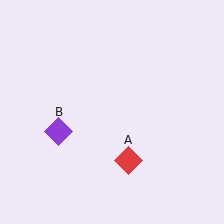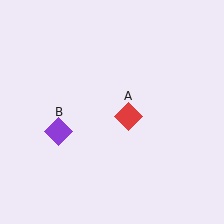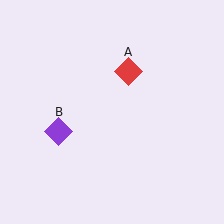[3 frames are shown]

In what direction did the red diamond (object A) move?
The red diamond (object A) moved up.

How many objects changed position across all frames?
1 object changed position: red diamond (object A).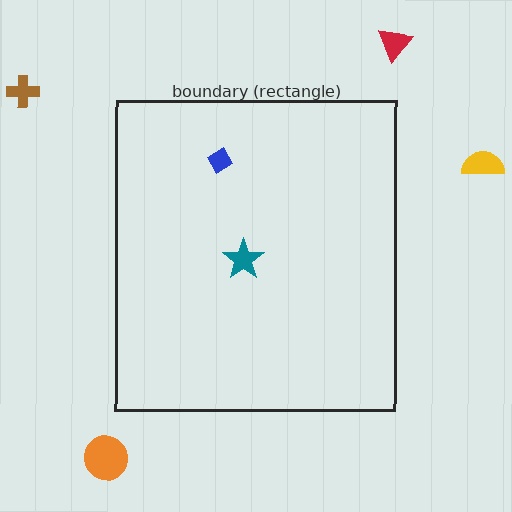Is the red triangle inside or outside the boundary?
Outside.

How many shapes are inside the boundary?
2 inside, 4 outside.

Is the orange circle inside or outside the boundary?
Outside.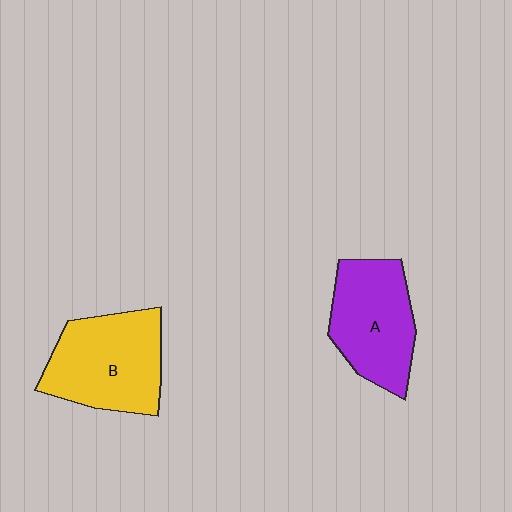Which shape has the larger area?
Shape B (yellow).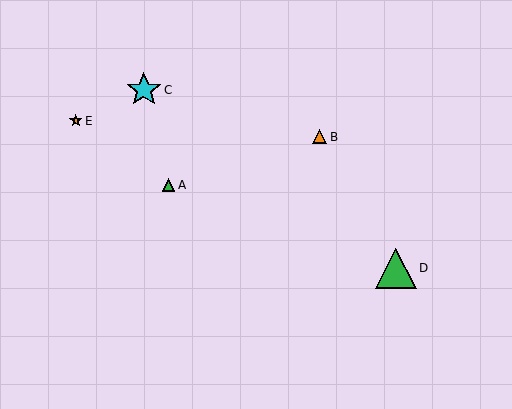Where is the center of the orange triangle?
The center of the orange triangle is at (319, 137).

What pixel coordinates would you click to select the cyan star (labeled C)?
Click at (144, 90) to select the cyan star C.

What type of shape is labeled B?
Shape B is an orange triangle.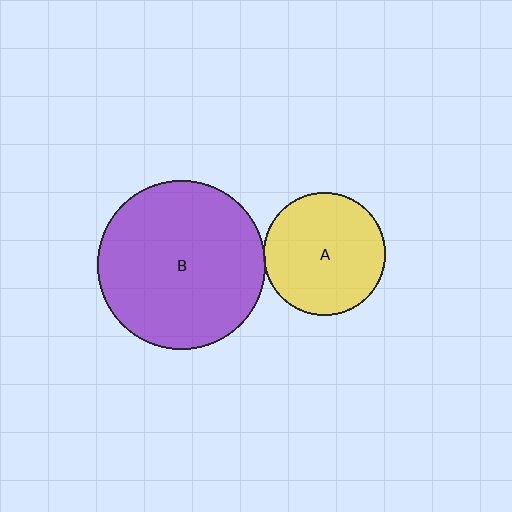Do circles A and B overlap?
Yes.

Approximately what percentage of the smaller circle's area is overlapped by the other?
Approximately 5%.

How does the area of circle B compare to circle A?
Approximately 1.9 times.